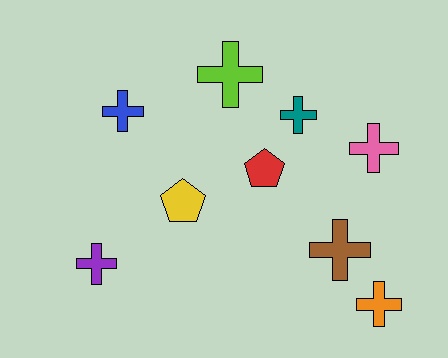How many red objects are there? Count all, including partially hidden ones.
There is 1 red object.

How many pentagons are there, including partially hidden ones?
There are 2 pentagons.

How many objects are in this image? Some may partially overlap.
There are 9 objects.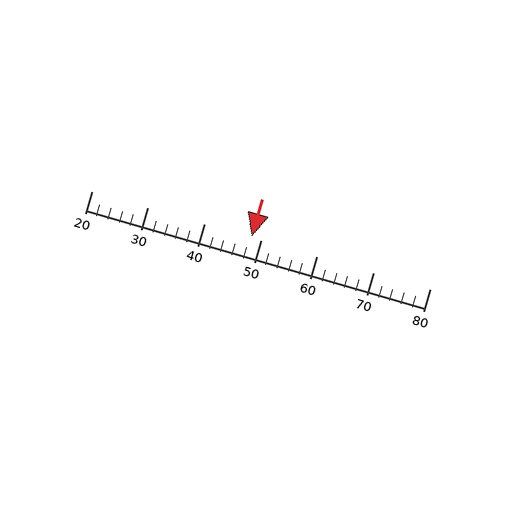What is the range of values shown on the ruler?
The ruler shows values from 20 to 80.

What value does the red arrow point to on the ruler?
The red arrow points to approximately 48.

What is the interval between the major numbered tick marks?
The major tick marks are spaced 10 units apart.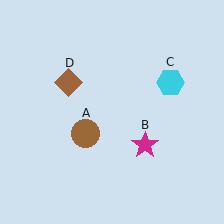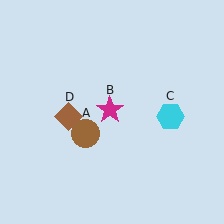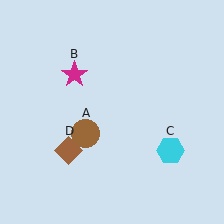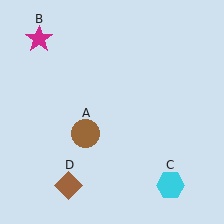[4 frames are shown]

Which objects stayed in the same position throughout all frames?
Brown circle (object A) remained stationary.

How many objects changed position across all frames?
3 objects changed position: magenta star (object B), cyan hexagon (object C), brown diamond (object D).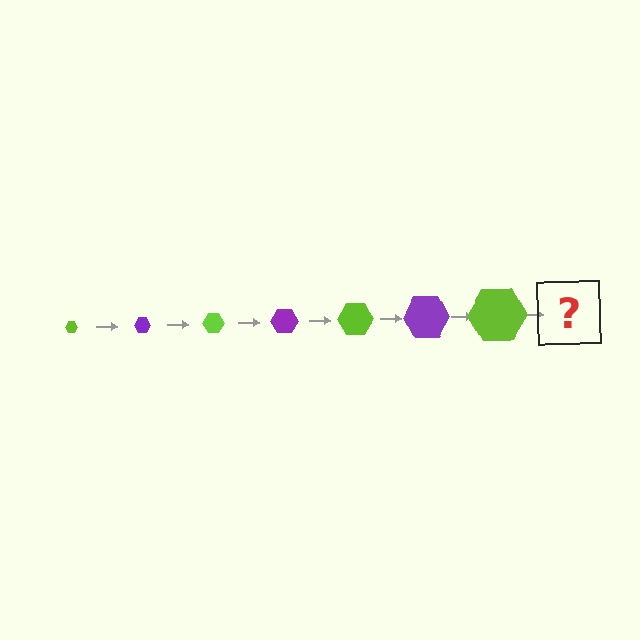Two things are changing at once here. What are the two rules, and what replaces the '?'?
The two rules are that the hexagon grows larger each step and the color cycles through lime and purple. The '?' should be a purple hexagon, larger than the previous one.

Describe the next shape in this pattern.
It should be a purple hexagon, larger than the previous one.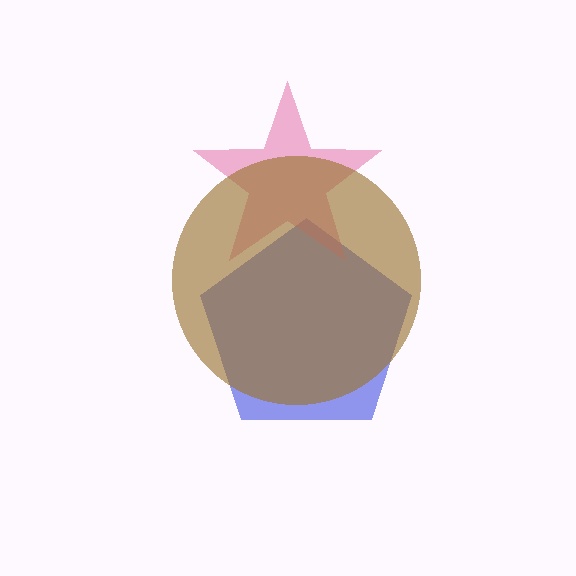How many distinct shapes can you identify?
There are 3 distinct shapes: a blue pentagon, a pink star, a brown circle.